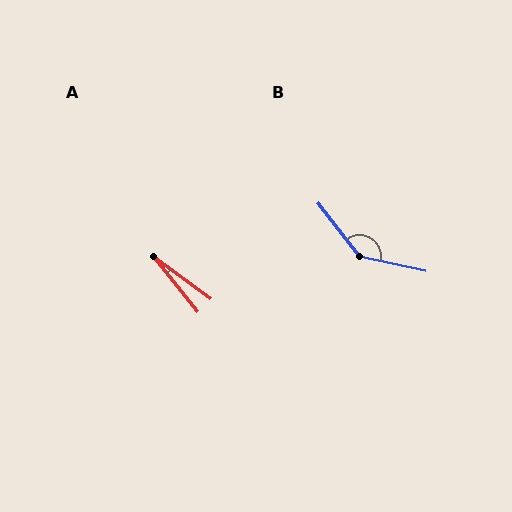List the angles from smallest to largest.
A (15°), B (140°).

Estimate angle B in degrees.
Approximately 140 degrees.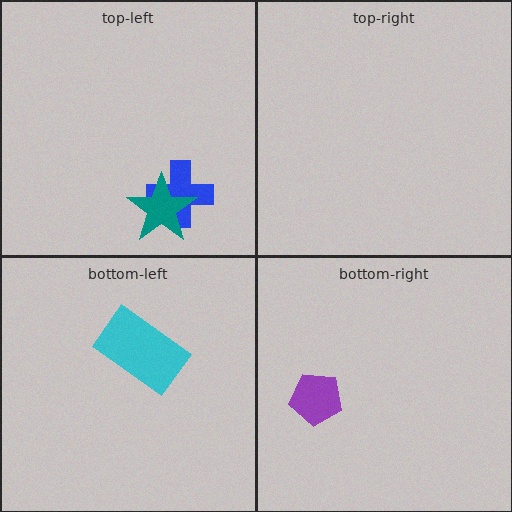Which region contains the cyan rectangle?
The bottom-left region.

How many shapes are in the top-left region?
2.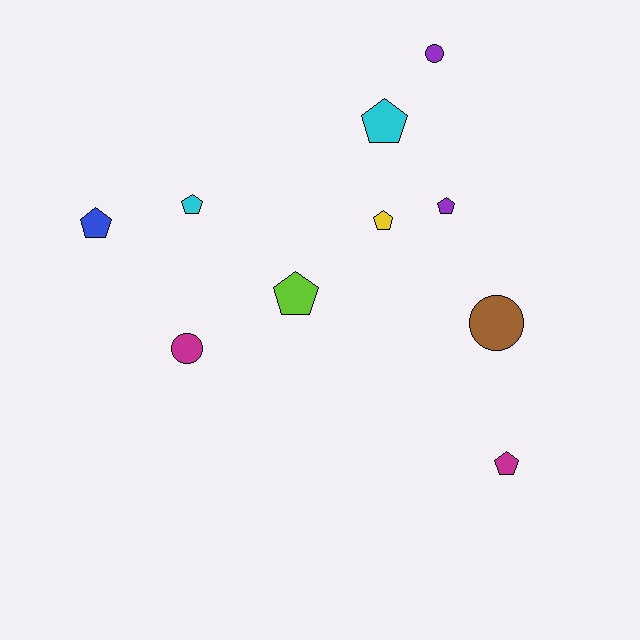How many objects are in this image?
There are 10 objects.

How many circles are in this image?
There are 3 circles.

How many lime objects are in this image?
There is 1 lime object.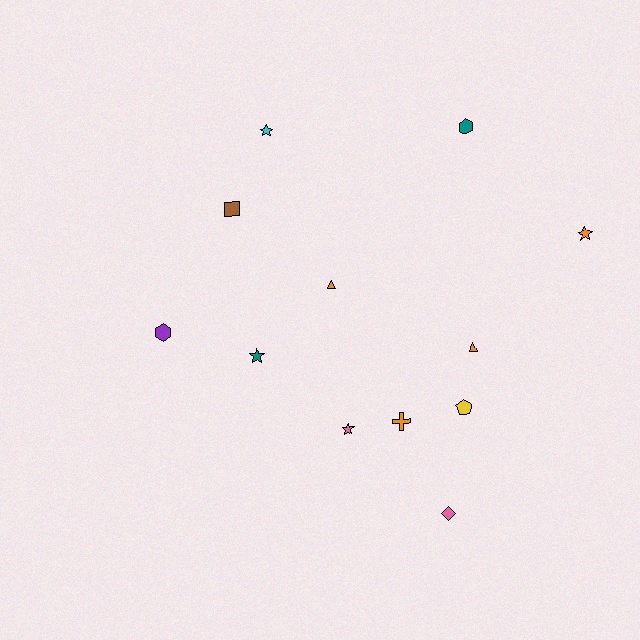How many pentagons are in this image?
There is 1 pentagon.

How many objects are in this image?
There are 12 objects.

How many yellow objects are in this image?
There is 1 yellow object.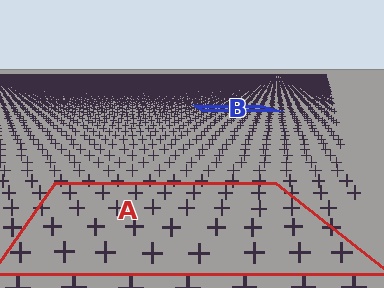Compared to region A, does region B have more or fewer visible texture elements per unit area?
Region B has more texture elements per unit area — they are packed more densely because it is farther away.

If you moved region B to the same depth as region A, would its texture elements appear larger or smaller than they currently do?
They would appear larger. At a closer depth, the same texture elements are projected at a bigger on-screen size.